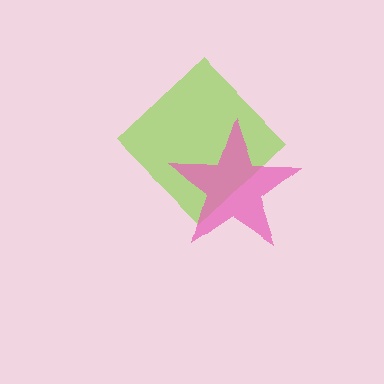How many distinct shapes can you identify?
There are 2 distinct shapes: a lime diamond, a pink star.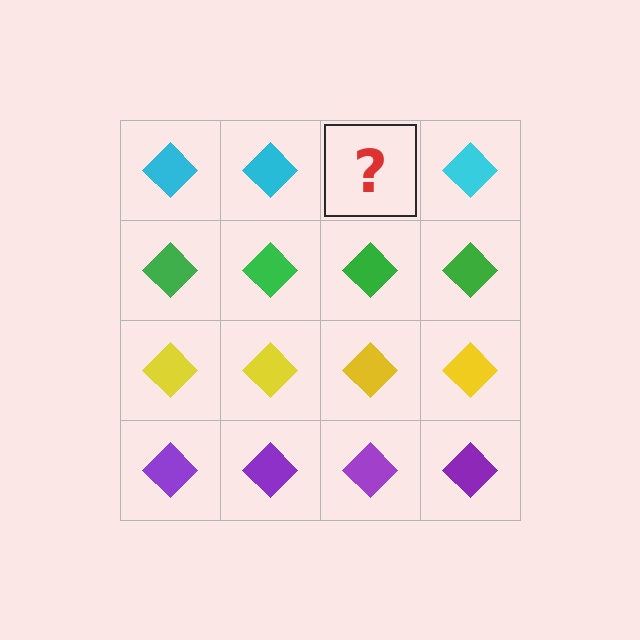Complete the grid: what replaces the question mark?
The question mark should be replaced with a cyan diamond.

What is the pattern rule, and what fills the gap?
The rule is that each row has a consistent color. The gap should be filled with a cyan diamond.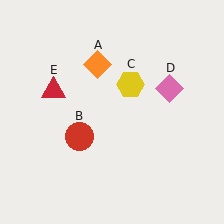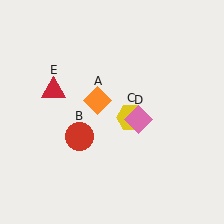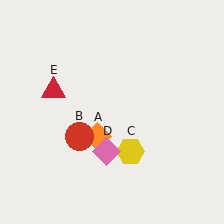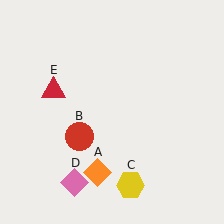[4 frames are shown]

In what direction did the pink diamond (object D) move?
The pink diamond (object D) moved down and to the left.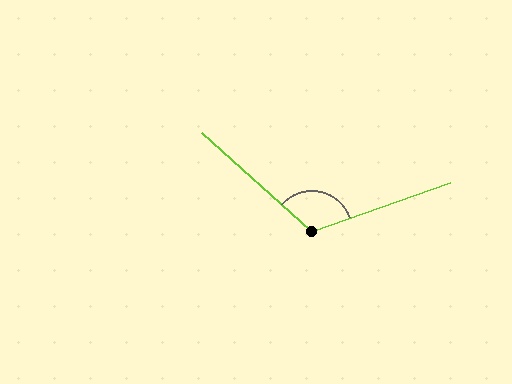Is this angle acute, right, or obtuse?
It is obtuse.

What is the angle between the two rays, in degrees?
Approximately 119 degrees.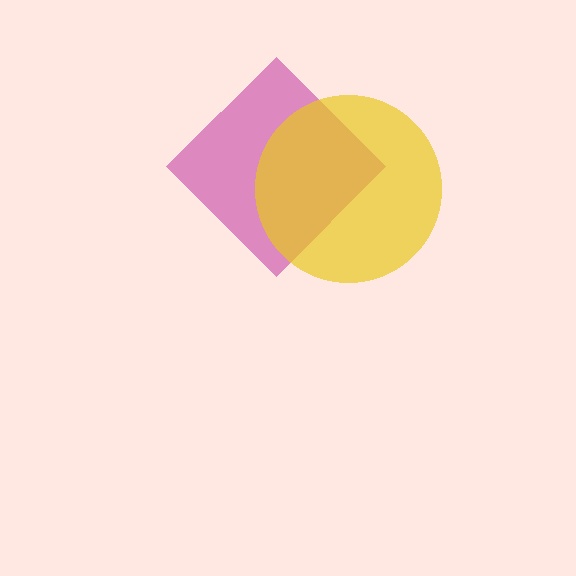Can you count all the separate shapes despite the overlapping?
Yes, there are 2 separate shapes.